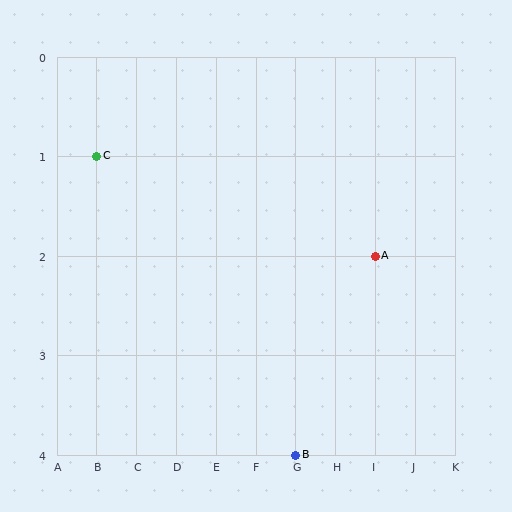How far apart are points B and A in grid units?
Points B and A are 2 columns and 2 rows apart (about 2.8 grid units diagonally).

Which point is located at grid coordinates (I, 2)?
Point A is at (I, 2).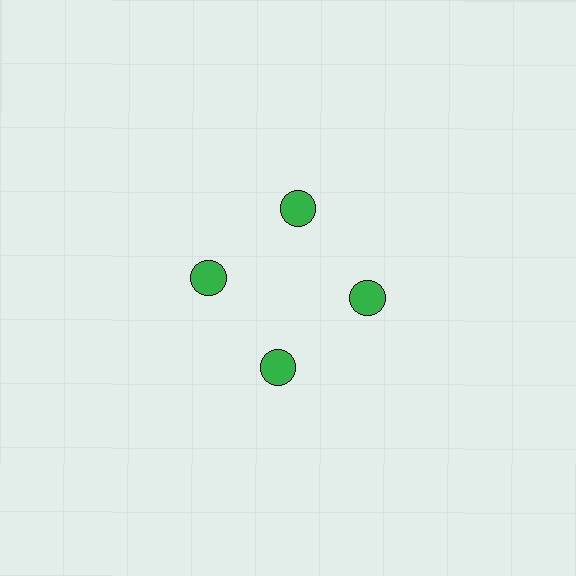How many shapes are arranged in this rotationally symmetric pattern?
There are 4 shapes, arranged in 4 groups of 1.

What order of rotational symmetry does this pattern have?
This pattern has 4-fold rotational symmetry.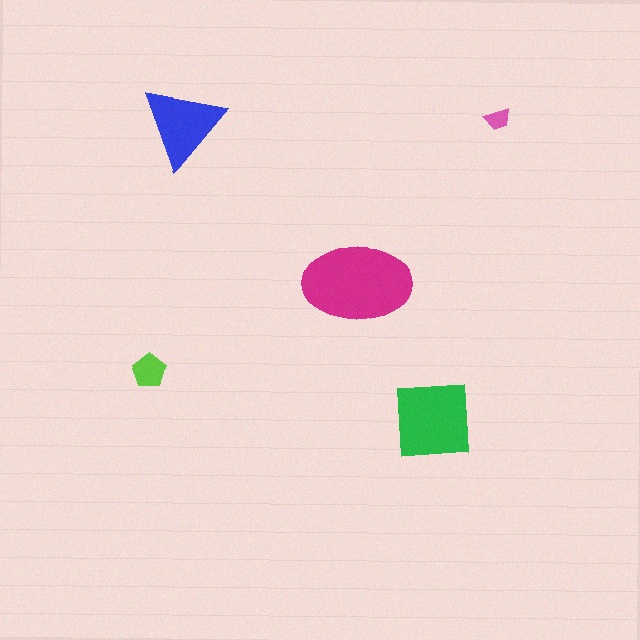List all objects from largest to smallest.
The magenta ellipse, the green square, the blue triangle, the lime pentagon, the pink trapezoid.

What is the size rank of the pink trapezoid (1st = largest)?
5th.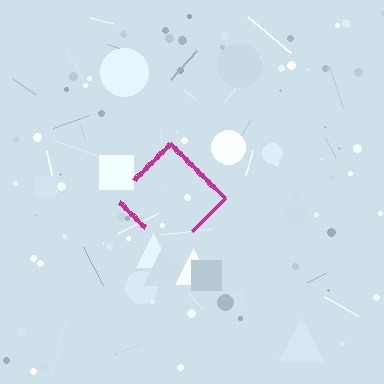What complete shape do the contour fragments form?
The contour fragments form a diamond.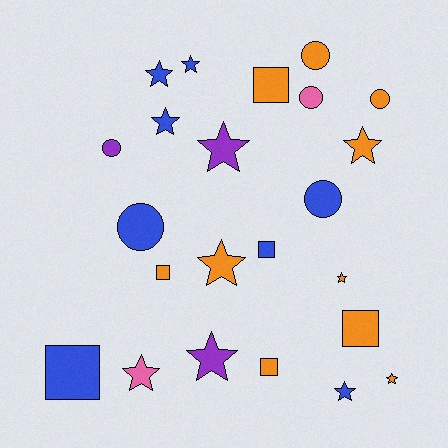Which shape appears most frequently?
Star, with 11 objects.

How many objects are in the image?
There are 23 objects.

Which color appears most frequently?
Orange, with 10 objects.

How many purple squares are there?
There are no purple squares.